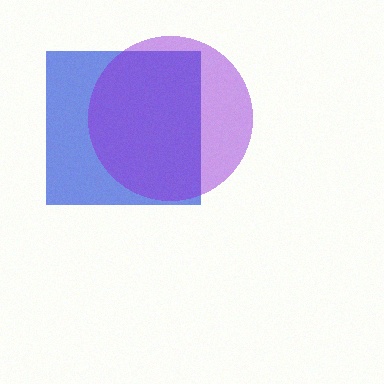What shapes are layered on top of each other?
The layered shapes are: a blue square, a purple circle.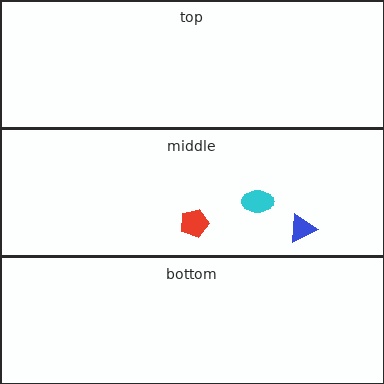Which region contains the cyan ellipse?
The middle region.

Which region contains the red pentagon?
The middle region.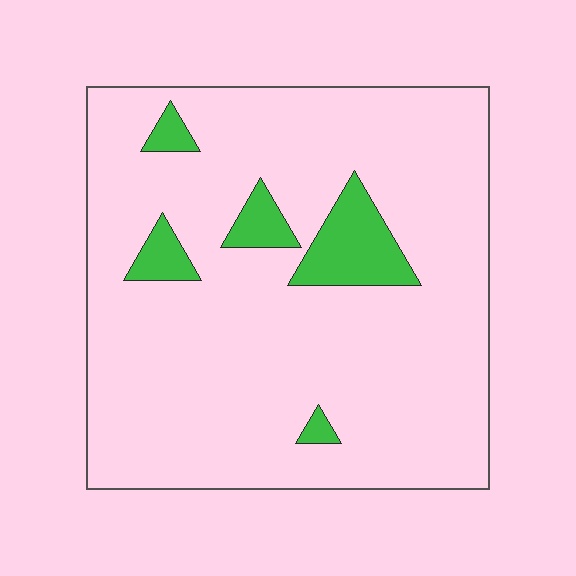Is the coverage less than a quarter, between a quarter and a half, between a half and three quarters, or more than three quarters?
Less than a quarter.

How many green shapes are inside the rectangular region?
5.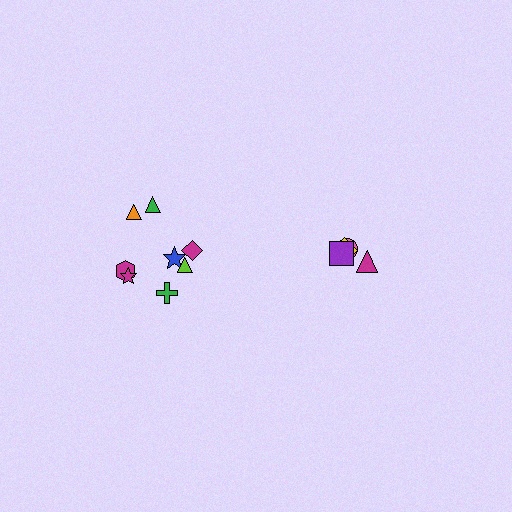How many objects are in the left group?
There are 8 objects.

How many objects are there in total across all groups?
There are 12 objects.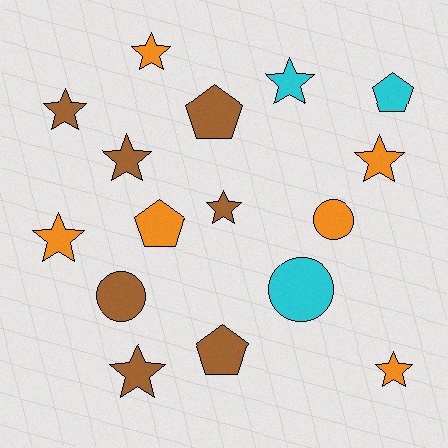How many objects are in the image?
There are 16 objects.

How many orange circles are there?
There is 1 orange circle.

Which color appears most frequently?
Brown, with 7 objects.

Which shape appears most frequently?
Star, with 9 objects.